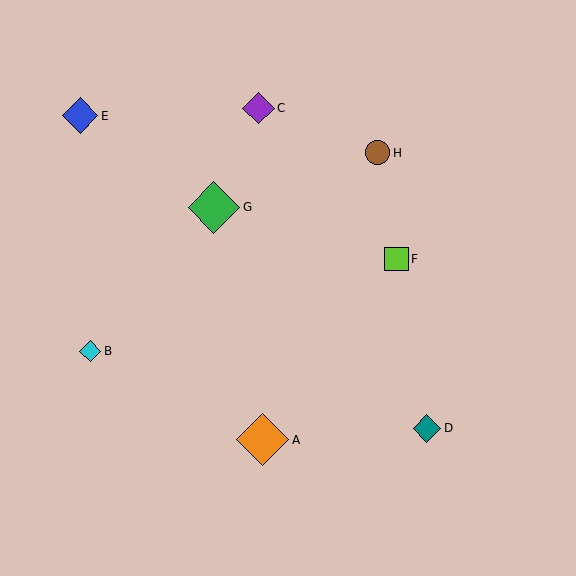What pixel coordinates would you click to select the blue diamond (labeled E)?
Click at (80, 116) to select the blue diamond E.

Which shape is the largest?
The orange diamond (labeled A) is the largest.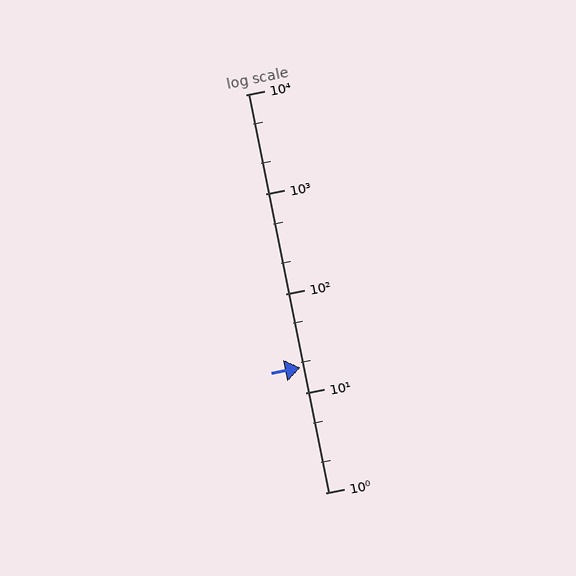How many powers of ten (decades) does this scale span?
The scale spans 4 decades, from 1 to 10000.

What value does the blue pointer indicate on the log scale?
The pointer indicates approximately 18.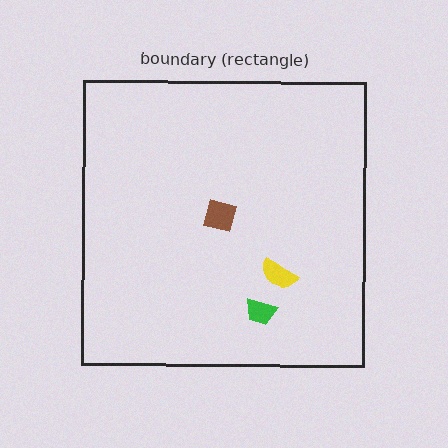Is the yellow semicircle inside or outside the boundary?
Inside.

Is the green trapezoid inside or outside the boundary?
Inside.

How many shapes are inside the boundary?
3 inside, 0 outside.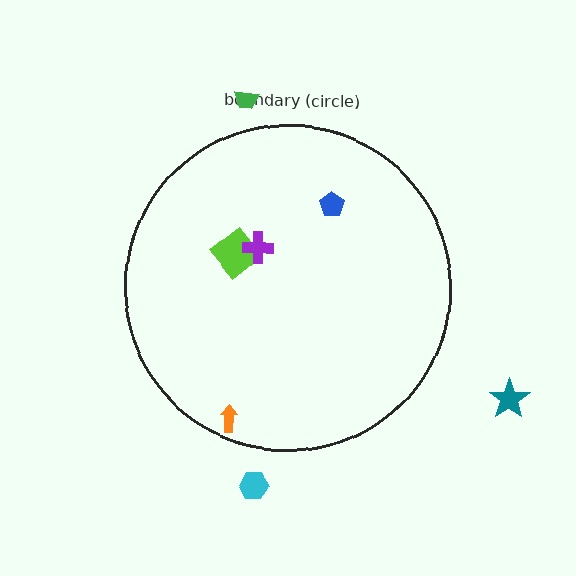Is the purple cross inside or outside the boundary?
Inside.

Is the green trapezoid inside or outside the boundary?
Outside.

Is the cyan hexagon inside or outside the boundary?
Outside.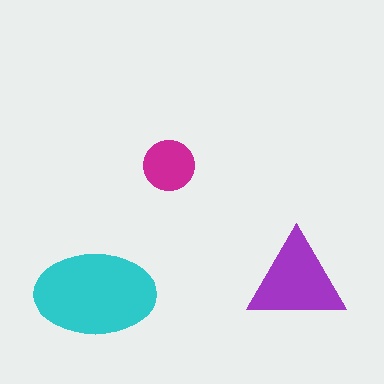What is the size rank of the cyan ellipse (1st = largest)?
1st.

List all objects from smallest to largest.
The magenta circle, the purple triangle, the cyan ellipse.